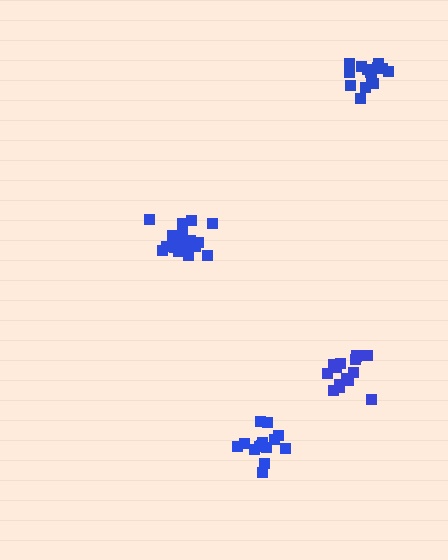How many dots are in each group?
Group 1: 14 dots, Group 2: 15 dots, Group 3: 14 dots, Group 4: 19 dots (62 total).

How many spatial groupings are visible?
There are 4 spatial groupings.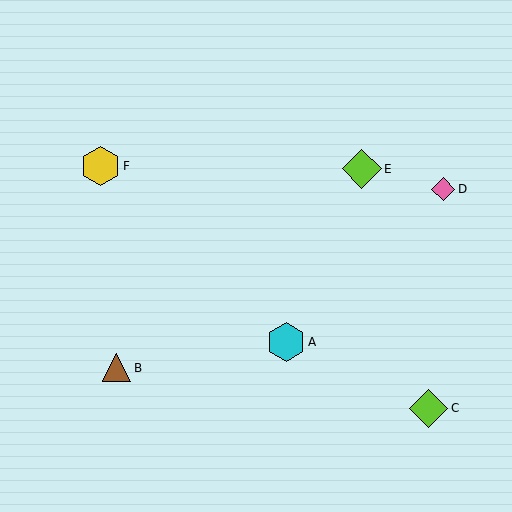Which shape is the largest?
The lime diamond (labeled E) is the largest.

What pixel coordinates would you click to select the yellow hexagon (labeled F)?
Click at (100, 166) to select the yellow hexagon F.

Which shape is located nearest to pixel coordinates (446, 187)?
The pink diamond (labeled D) at (443, 189) is nearest to that location.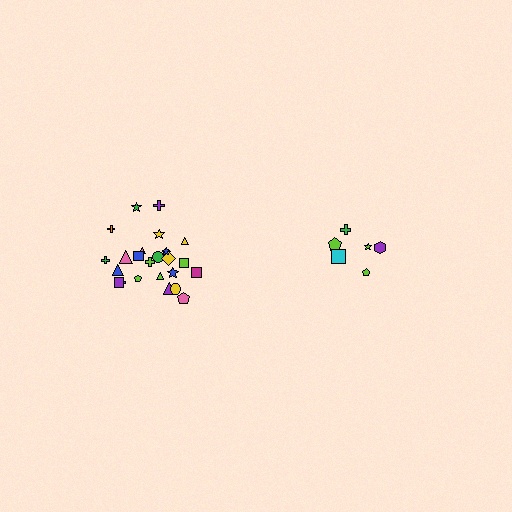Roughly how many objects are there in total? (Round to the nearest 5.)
Roughly 30 objects in total.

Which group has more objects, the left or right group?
The left group.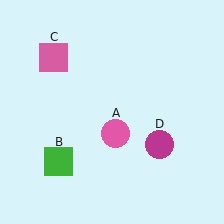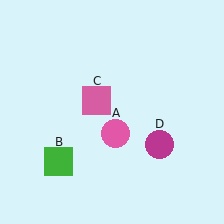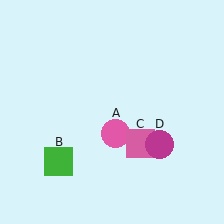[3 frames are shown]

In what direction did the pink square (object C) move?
The pink square (object C) moved down and to the right.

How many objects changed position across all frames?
1 object changed position: pink square (object C).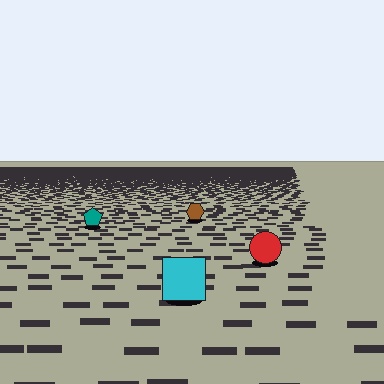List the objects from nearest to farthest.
From nearest to farthest: the cyan square, the red circle, the teal pentagon, the brown hexagon.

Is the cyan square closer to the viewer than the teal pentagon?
Yes. The cyan square is closer — you can tell from the texture gradient: the ground texture is coarser near it.